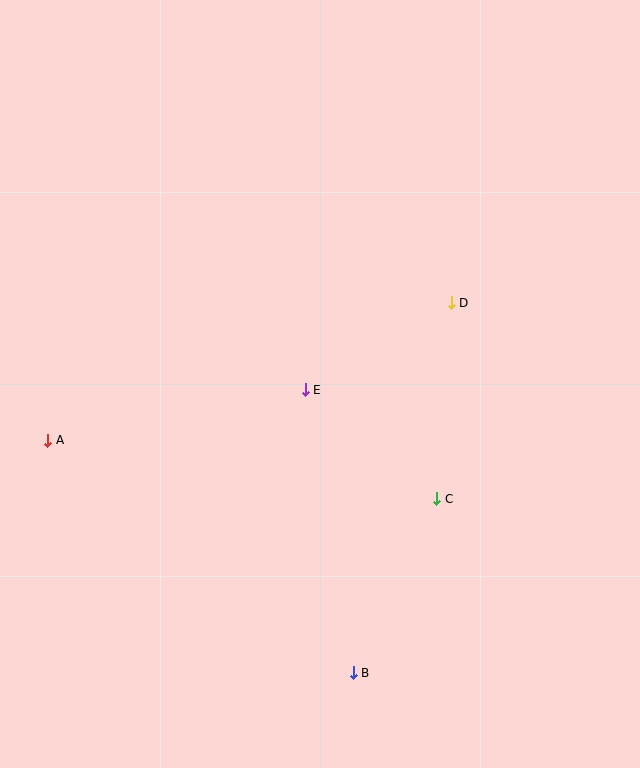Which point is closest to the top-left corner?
Point A is closest to the top-left corner.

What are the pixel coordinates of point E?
Point E is at (305, 390).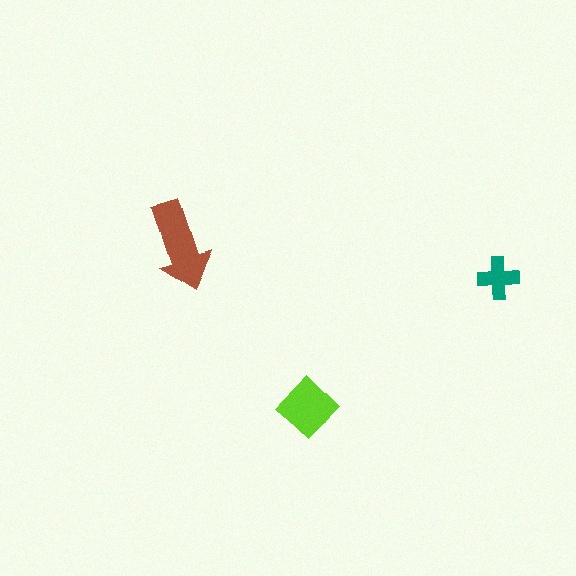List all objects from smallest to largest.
The teal cross, the lime diamond, the brown arrow.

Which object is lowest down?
The lime diamond is bottommost.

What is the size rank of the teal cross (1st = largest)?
3rd.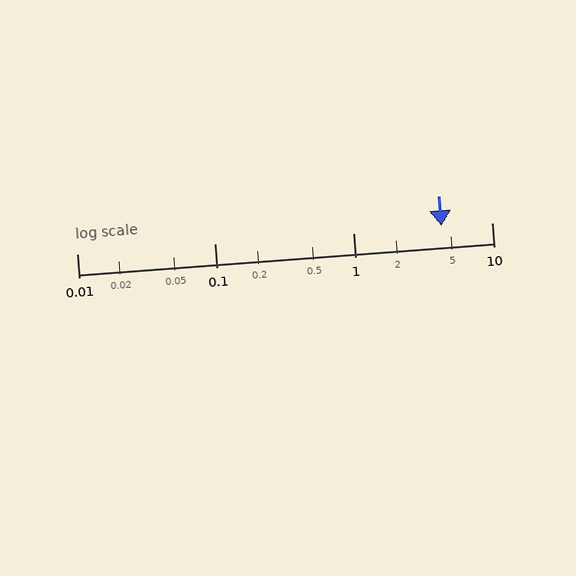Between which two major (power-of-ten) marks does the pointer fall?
The pointer is between 1 and 10.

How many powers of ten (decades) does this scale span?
The scale spans 3 decades, from 0.01 to 10.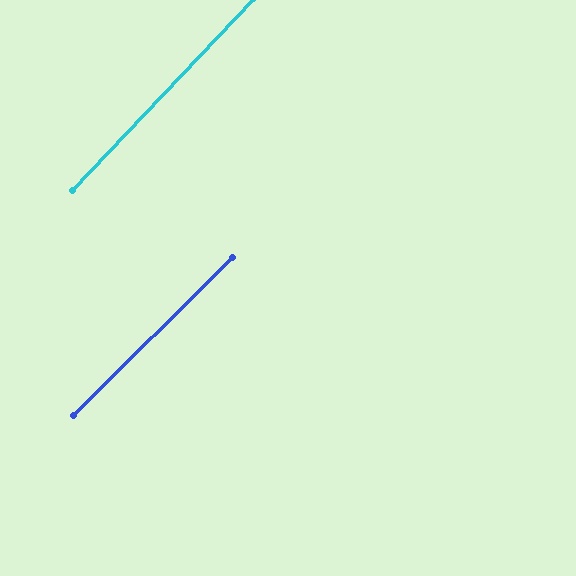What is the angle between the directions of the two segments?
Approximately 2 degrees.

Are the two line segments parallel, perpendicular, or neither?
Parallel — their directions differ by only 1.9°.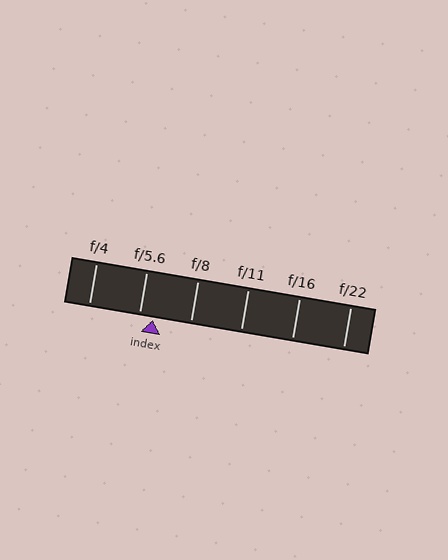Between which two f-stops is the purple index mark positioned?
The index mark is between f/5.6 and f/8.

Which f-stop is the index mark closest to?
The index mark is closest to f/5.6.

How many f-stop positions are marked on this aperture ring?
There are 6 f-stop positions marked.